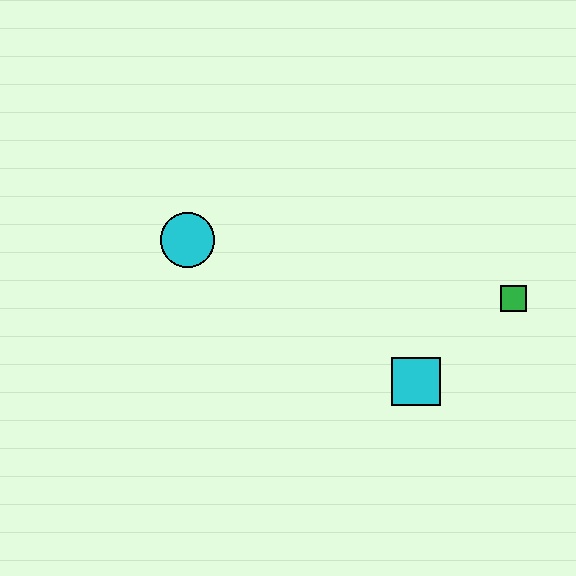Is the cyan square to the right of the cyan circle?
Yes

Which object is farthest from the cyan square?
The cyan circle is farthest from the cyan square.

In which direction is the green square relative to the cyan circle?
The green square is to the right of the cyan circle.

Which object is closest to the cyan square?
The green square is closest to the cyan square.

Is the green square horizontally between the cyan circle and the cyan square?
No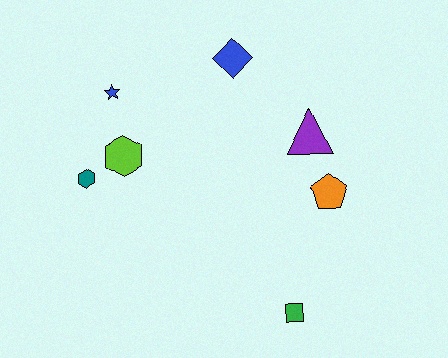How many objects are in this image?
There are 7 objects.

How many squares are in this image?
There is 1 square.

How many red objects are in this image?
There are no red objects.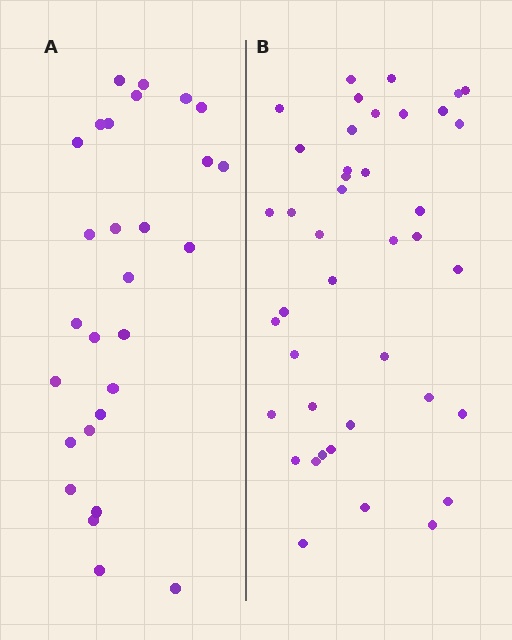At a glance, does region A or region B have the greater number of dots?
Region B (the right region) has more dots.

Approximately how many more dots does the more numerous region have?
Region B has approximately 15 more dots than region A.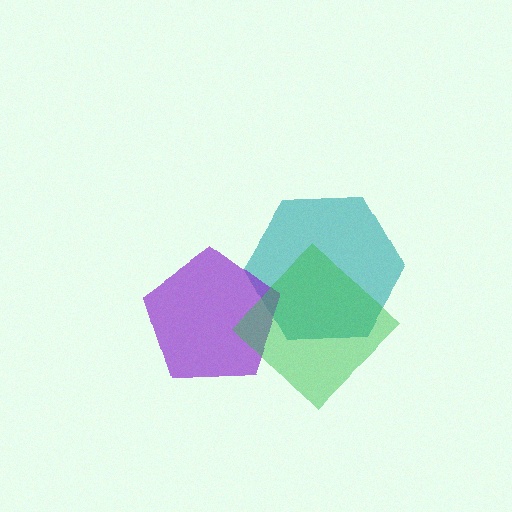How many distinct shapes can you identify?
There are 3 distinct shapes: a teal hexagon, a purple pentagon, a green diamond.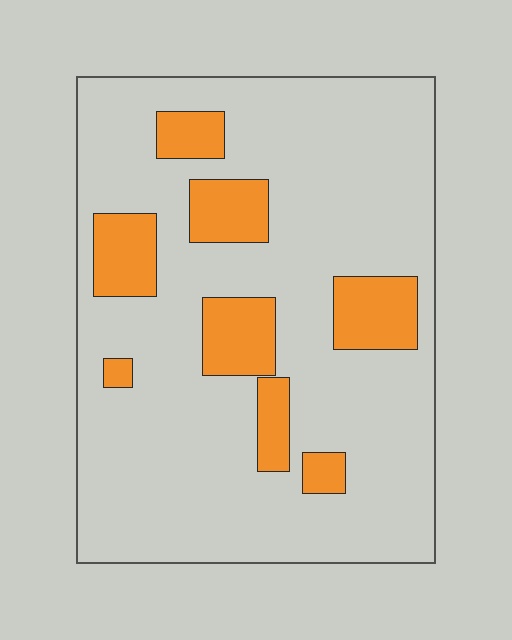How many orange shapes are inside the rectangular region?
8.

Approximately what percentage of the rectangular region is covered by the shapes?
Approximately 20%.